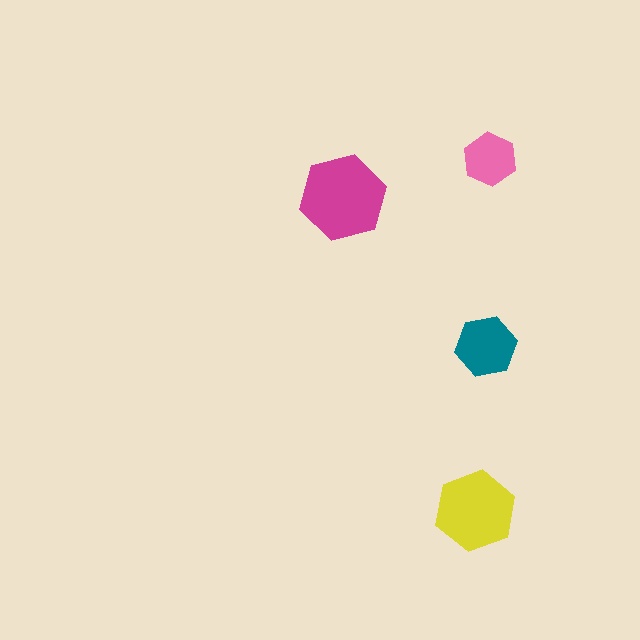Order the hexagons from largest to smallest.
the magenta one, the yellow one, the teal one, the pink one.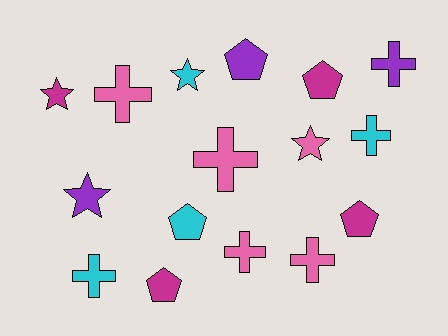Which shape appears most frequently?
Cross, with 7 objects.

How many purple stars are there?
There is 1 purple star.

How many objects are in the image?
There are 16 objects.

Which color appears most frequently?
Pink, with 5 objects.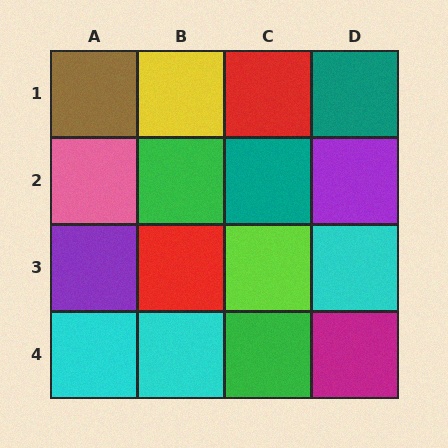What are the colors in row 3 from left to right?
Purple, red, lime, cyan.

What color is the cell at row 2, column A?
Pink.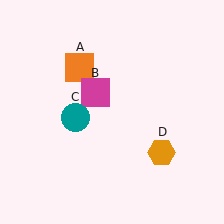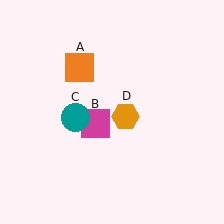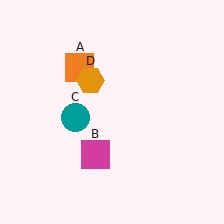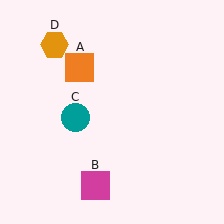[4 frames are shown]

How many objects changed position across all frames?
2 objects changed position: magenta square (object B), orange hexagon (object D).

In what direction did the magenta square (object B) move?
The magenta square (object B) moved down.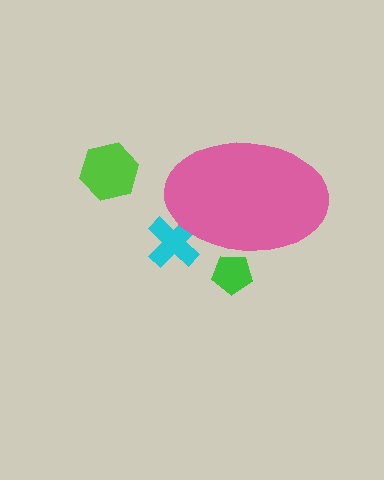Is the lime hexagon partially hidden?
No, the lime hexagon is fully visible.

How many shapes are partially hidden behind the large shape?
2 shapes are partially hidden.